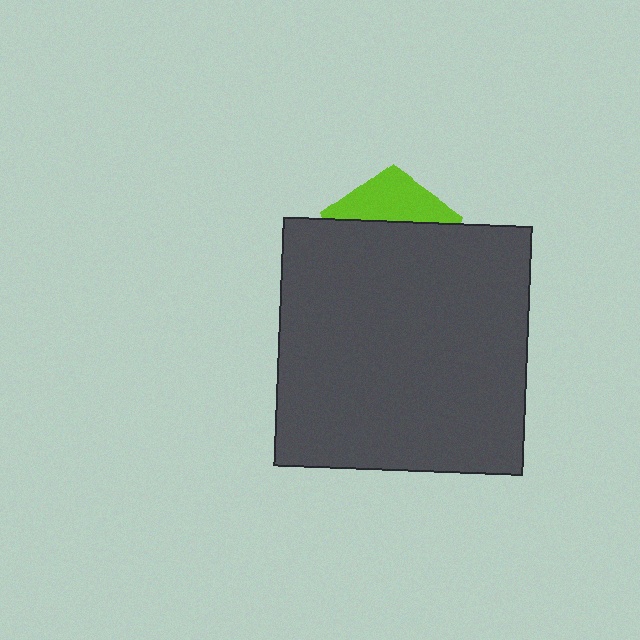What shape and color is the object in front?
The object in front is a dark gray square.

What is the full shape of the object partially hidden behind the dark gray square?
The partially hidden object is a lime pentagon.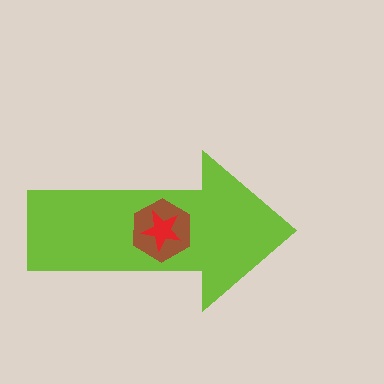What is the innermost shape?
The red star.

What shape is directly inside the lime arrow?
The brown hexagon.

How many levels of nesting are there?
3.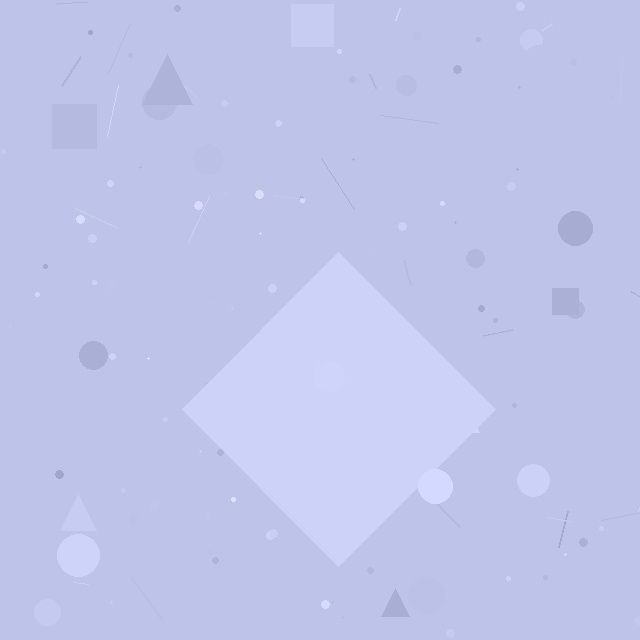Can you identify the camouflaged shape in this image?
The camouflaged shape is a diamond.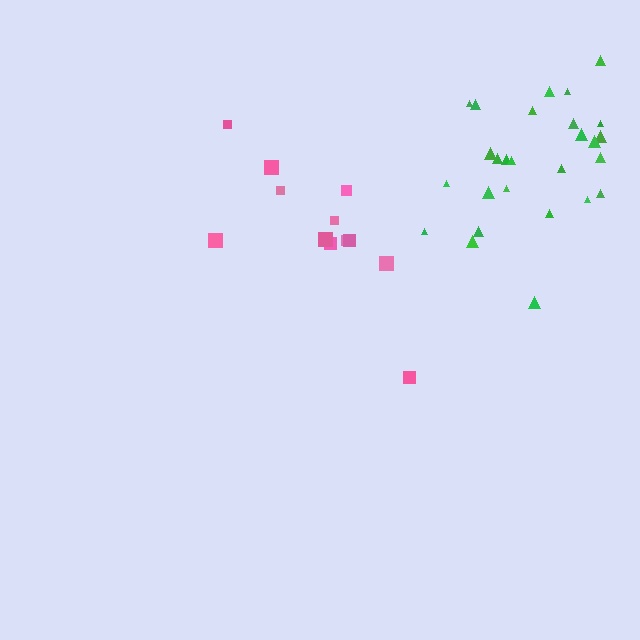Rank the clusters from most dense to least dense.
green, pink.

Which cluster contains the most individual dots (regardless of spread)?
Green (28).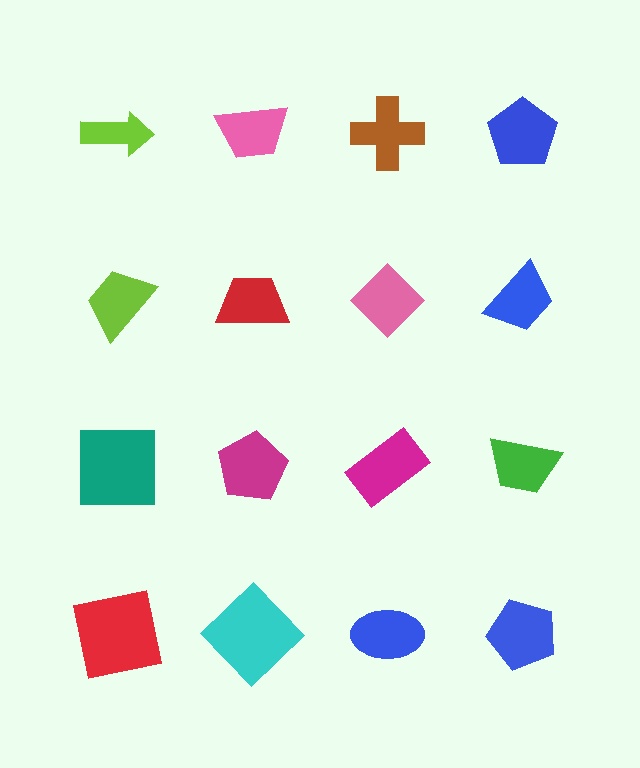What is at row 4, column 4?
A blue pentagon.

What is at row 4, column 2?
A cyan diamond.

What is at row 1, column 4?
A blue pentagon.